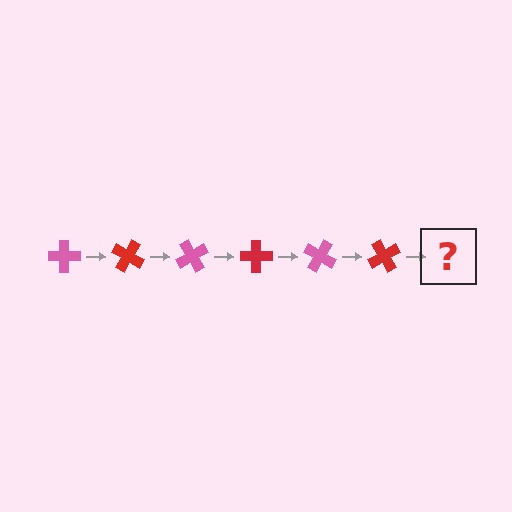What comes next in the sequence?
The next element should be a pink cross, rotated 180 degrees from the start.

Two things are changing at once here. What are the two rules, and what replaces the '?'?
The two rules are that it rotates 30 degrees each step and the color cycles through pink and red. The '?' should be a pink cross, rotated 180 degrees from the start.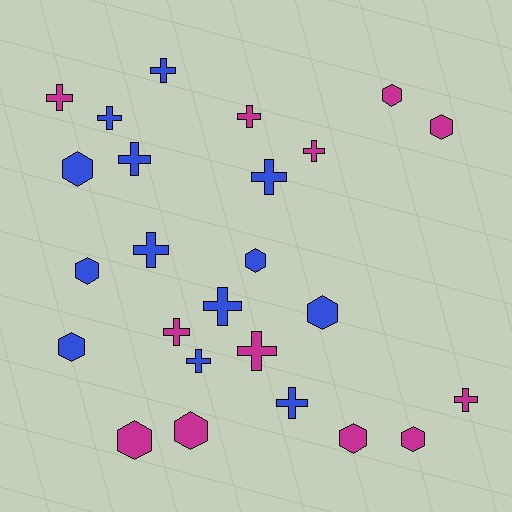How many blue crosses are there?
There are 8 blue crosses.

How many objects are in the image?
There are 25 objects.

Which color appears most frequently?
Blue, with 13 objects.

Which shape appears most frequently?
Cross, with 14 objects.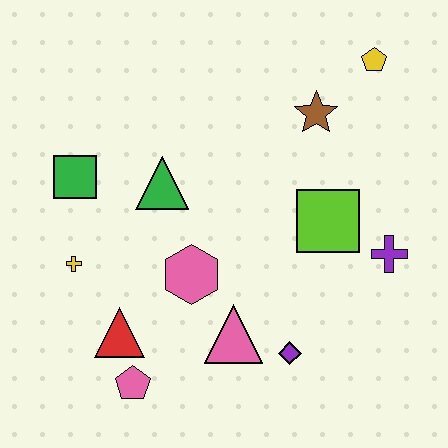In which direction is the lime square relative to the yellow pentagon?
The lime square is below the yellow pentagon.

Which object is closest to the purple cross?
The lime square is closest to the purple cross.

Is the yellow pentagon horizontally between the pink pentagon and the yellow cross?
No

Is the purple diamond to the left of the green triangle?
No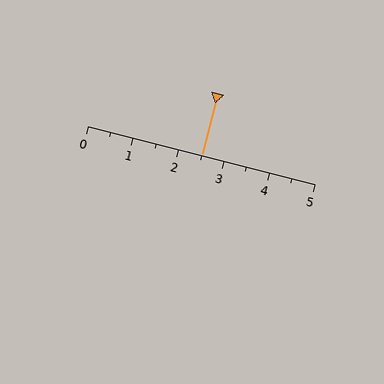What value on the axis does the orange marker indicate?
The marker indicates approximately 2.5.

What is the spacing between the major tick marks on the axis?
The major ticks are spaced 1 apart.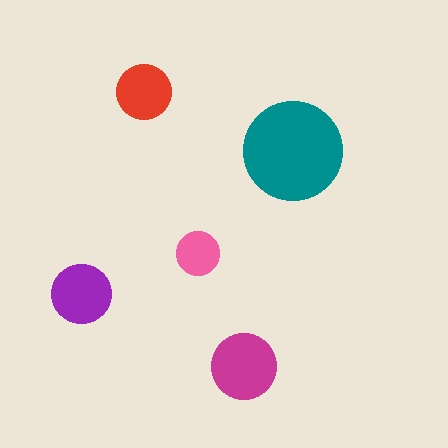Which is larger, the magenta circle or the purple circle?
The magenta one.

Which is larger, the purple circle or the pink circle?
The purple one.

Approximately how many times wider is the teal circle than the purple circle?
About 1.5 times wider.